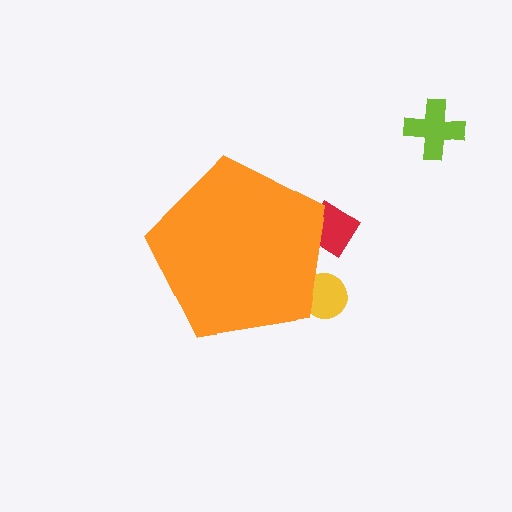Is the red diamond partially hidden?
Yes, the red diamond is partially hidden behind the orange pentagon.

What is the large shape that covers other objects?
An orange pentagon.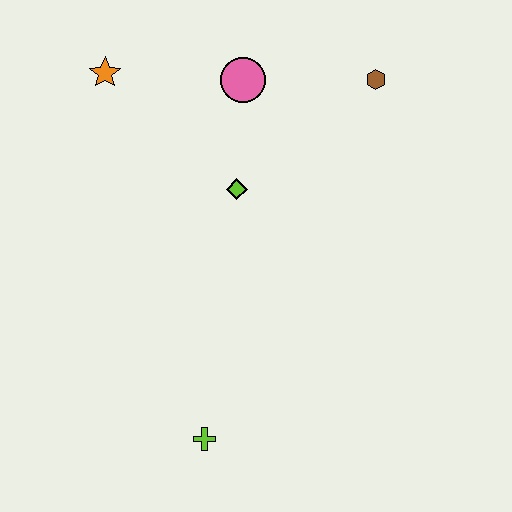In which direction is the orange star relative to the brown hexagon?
The orange star is to the left of the brown hexagon.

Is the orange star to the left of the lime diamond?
Yes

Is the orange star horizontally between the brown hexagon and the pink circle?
No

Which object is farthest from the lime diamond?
The lime cross is farthest from the lime diamond.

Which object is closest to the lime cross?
The lime diamond is closest to the lime cross.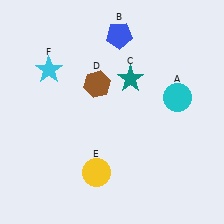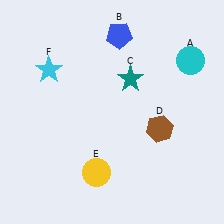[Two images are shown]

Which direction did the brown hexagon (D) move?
The brown hexagon (D) moved right.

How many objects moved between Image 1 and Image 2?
2 objects moved between the two images.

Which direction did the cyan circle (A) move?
The cyan circle (A) moved up.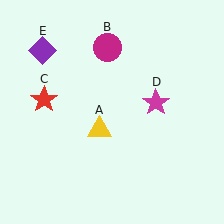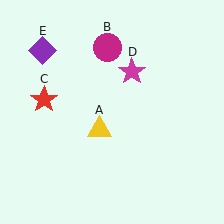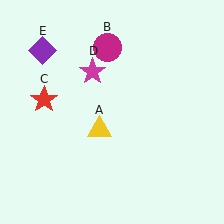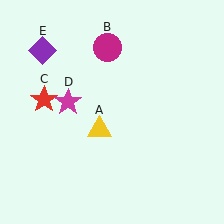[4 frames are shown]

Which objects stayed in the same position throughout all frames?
Yellow triangle (object A) and magenta circle (object B) and red star (object C) and purple diamond (object E) remained stationary.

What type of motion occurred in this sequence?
The magenta star (object D) rotated counterclockwise around the center of the scene.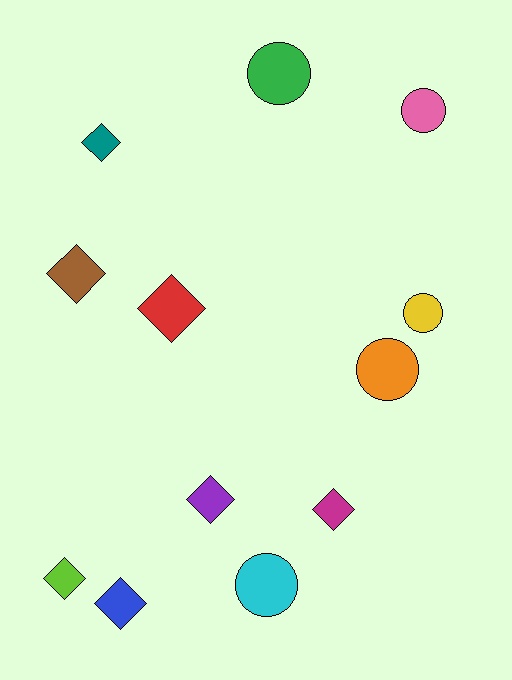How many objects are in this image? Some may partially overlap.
There are 12 objects.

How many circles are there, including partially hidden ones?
There are 5 circles.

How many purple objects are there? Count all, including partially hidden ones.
There is 1 purple object.